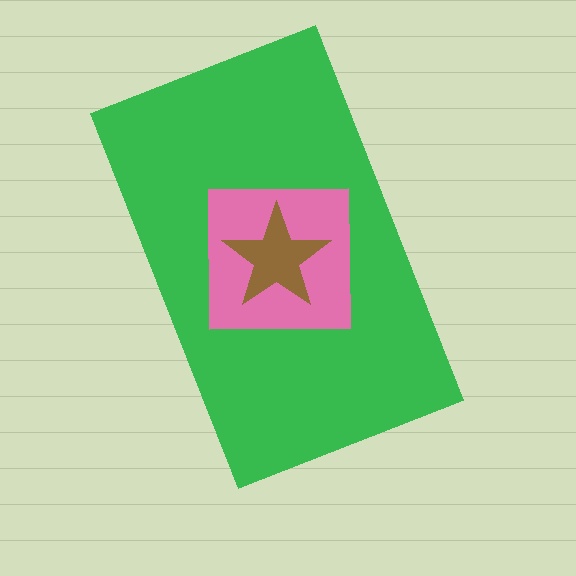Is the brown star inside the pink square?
Yes.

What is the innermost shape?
The brown star.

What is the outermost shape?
The green rectangle.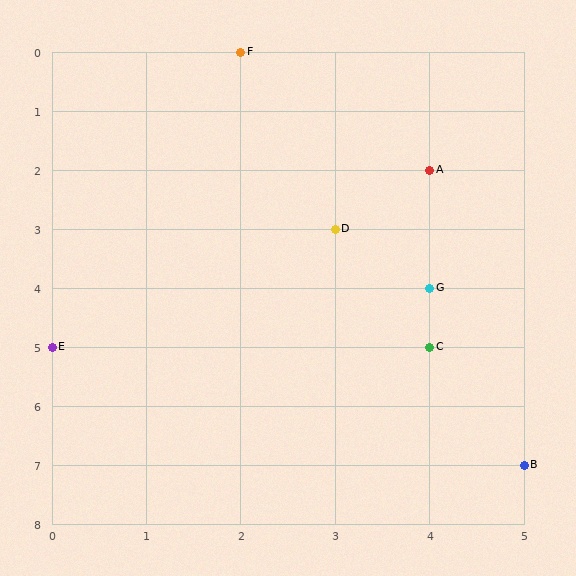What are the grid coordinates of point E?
Point E is at grid coordinates (0, 5).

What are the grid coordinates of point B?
Point B is at grid coordinates (5, 7).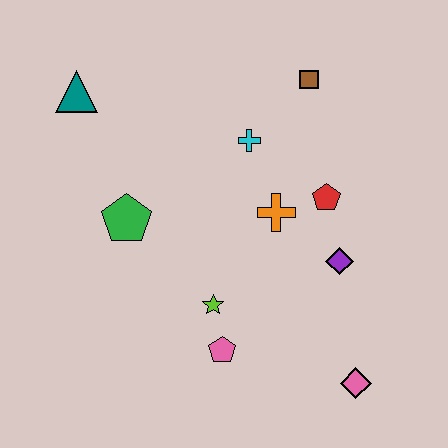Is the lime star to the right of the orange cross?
No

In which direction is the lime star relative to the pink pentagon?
The lime star is above the pink pentagon.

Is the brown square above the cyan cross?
Yes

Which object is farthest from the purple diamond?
The teal triangle is farthest from the purple diamond.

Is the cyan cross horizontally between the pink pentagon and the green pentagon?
No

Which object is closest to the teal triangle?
The green pentagon is closest to the teal triangle.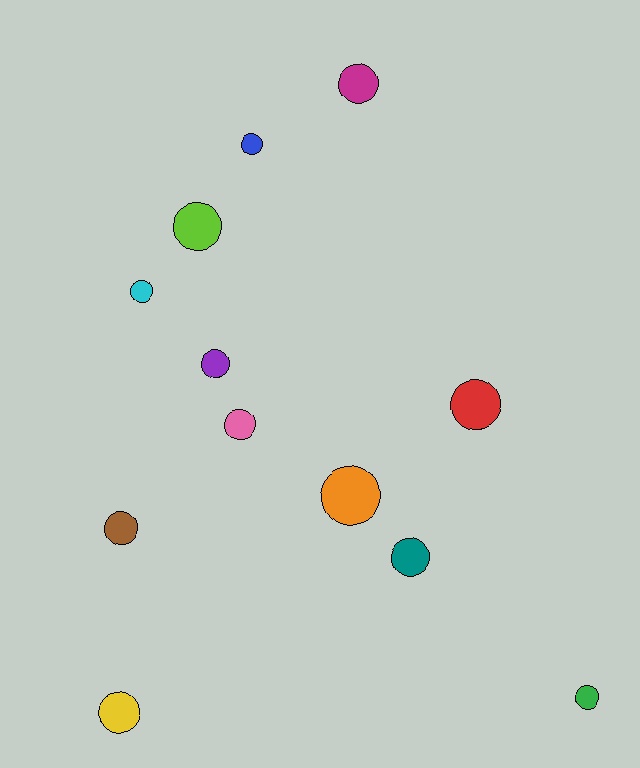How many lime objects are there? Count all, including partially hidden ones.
There is 1 lime object.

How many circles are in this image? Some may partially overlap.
There are 12 circles.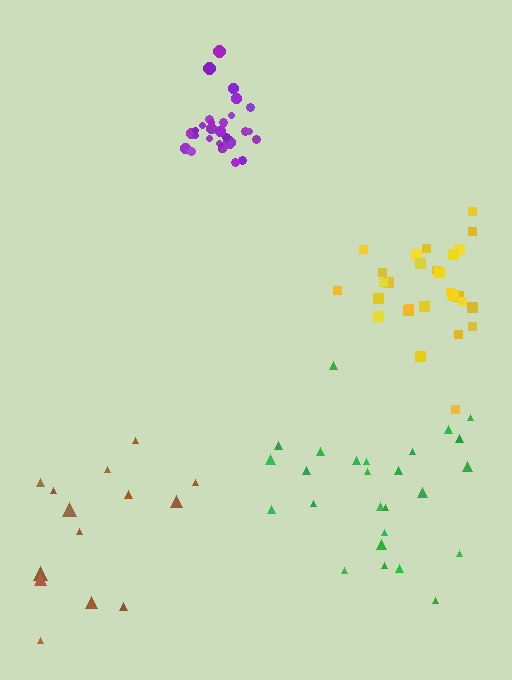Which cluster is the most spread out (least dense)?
Brown.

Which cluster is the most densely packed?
Purple.